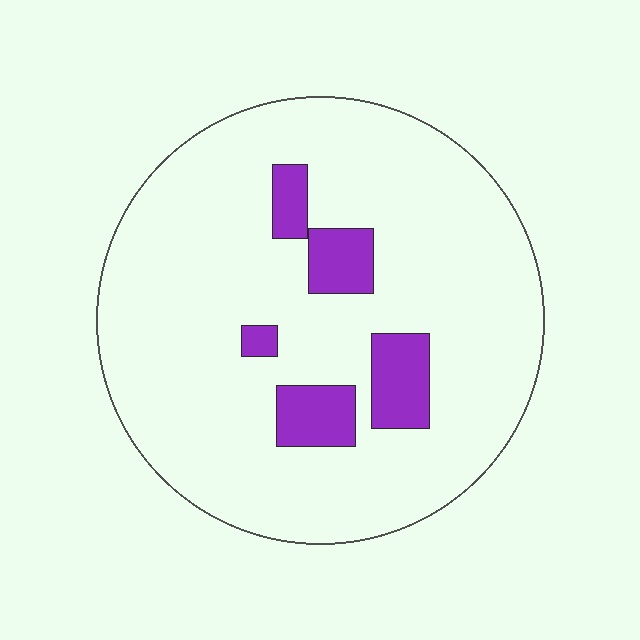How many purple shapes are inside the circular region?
5.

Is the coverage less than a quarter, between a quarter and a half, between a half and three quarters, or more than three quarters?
Less than a quarter.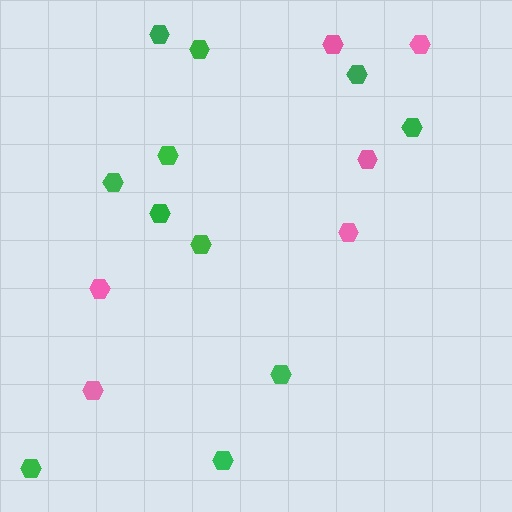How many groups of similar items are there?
There are 2 groups: one group of pink hexagons (6) and one group of green hexagons (11).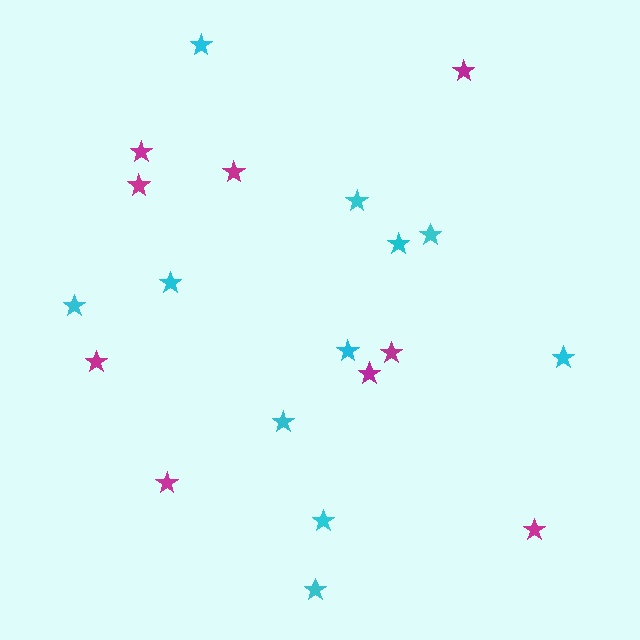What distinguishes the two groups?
There are 2 groups: one group of magenta stars (9) and one group of cyan stars (11).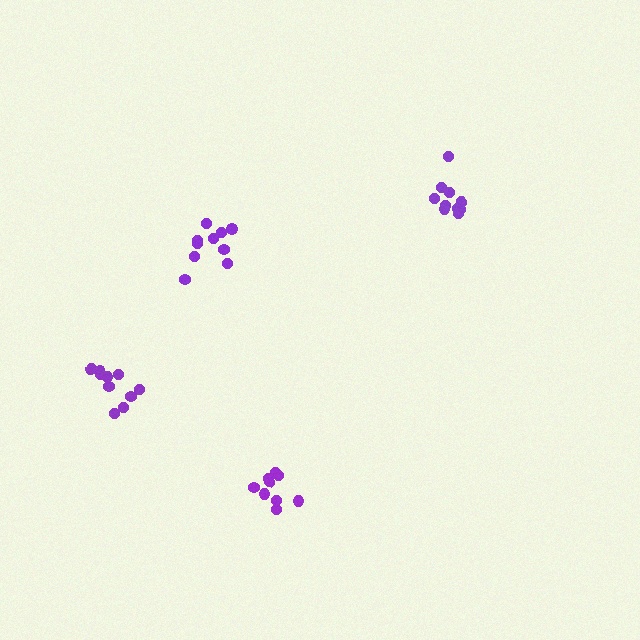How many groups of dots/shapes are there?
There are 4 groups.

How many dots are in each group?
Group 1: 10 dots, Group 2: 9 dots, Group 3: 11 dots, Group 4: 10 dots (40 total).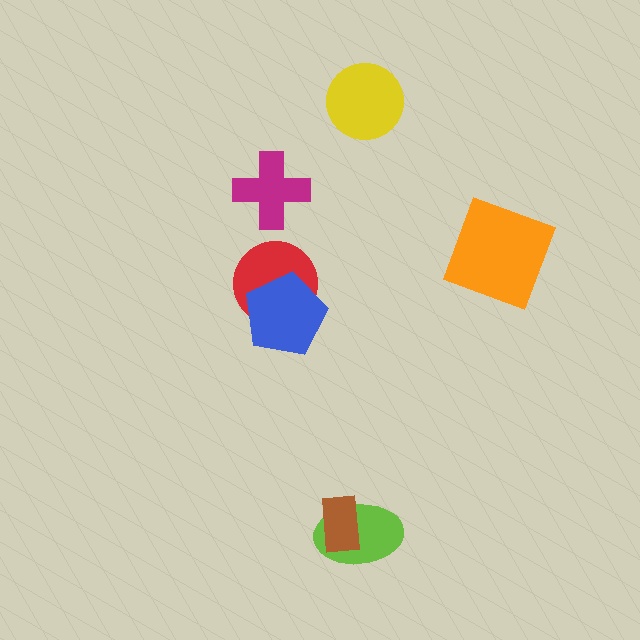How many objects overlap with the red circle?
1 object overlaps with the red circle.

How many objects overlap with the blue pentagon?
1 object overlaps with the blue pentagon.